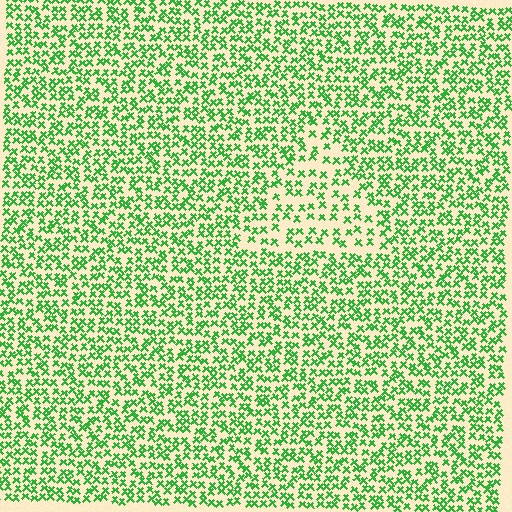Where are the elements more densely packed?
The elements are more densely packed outside the triangle boundary.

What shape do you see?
I see a triangle.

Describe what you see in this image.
The image contains small green elements arranged at two different densities. A triangle-shaped region is visible where the elements are less densely packed than the surrounding area.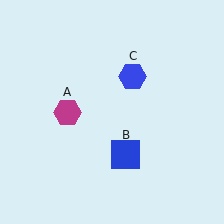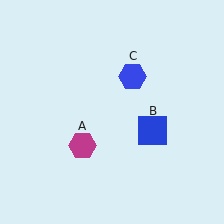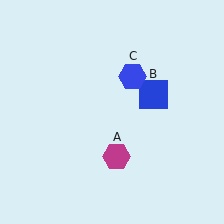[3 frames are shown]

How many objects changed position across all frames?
2 objects changed position: magenta hexagon (object A), blue square (object B).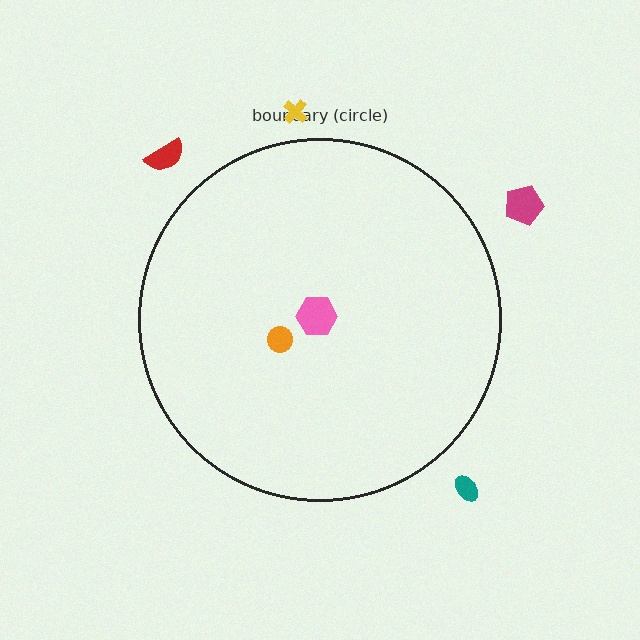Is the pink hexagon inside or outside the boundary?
Inside.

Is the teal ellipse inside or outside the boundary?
Outside.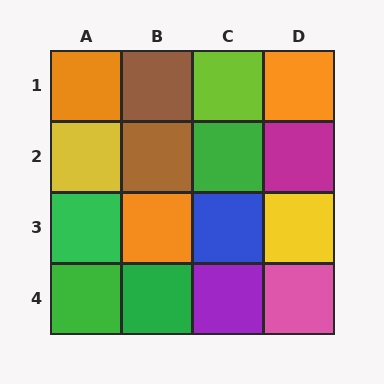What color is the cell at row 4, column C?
Purple.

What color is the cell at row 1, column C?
Lime.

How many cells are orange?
3 cells are orange.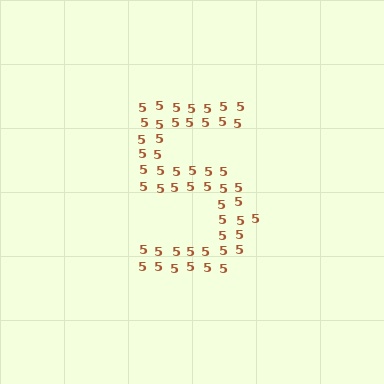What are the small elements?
The small elements are digit 5's.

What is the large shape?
The large shape is the digit 5.